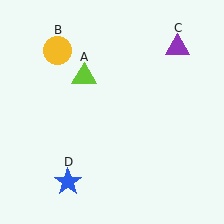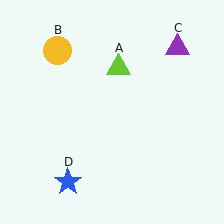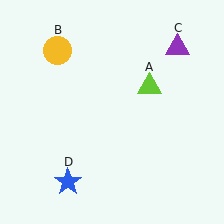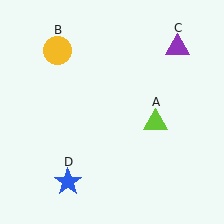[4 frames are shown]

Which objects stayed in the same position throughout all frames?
Yellow circle (object B) and purple triangle (object C) and blue star (object D) remained stationary.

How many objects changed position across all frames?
1 object changed position: lime triangle (object A).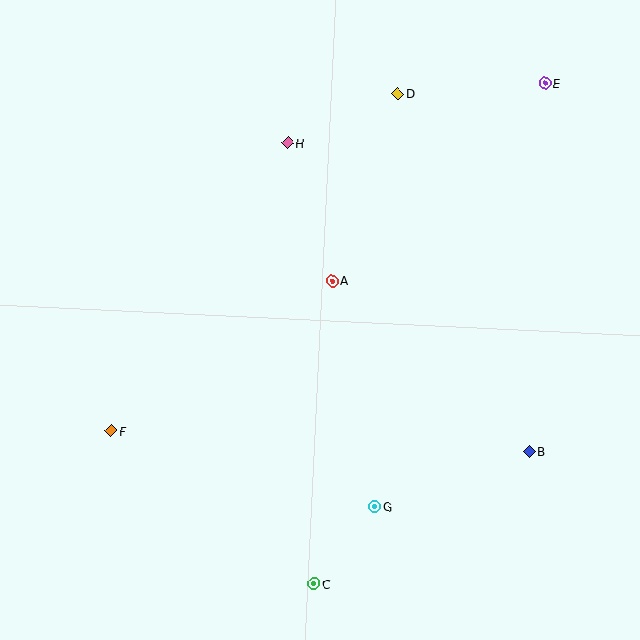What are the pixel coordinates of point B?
Point B is at (529, 451).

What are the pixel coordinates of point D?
Point D is at (398, 94).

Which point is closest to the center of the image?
Point A at (332, 281) is closest to the center.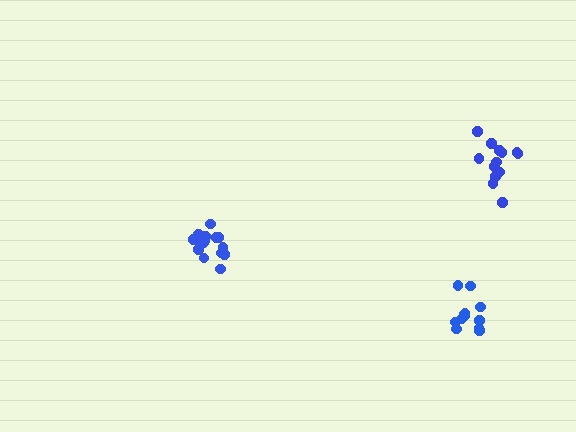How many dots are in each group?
Group 1: 13 dots, Group 2: 12 dots, Group 3: 16 dots (41 total).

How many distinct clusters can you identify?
There are 3 distinct clusters.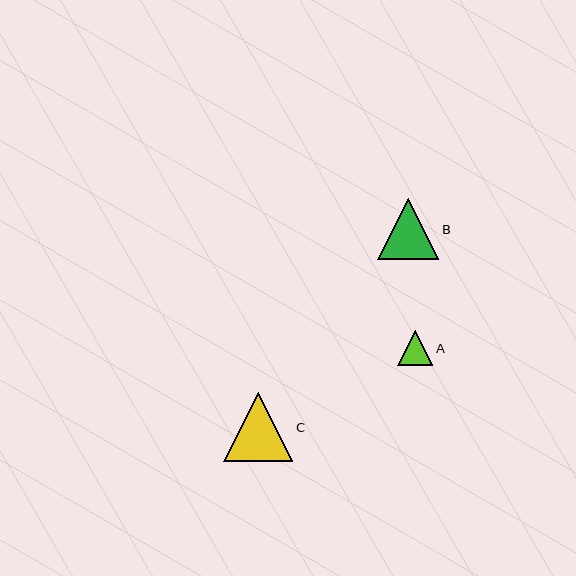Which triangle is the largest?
Triangle C is the largest with a size of approximately 69 pixels.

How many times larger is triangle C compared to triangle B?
Triangle C is approximately 1.1 times the size of triangle B.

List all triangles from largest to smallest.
From largest to smallest: C, B, A.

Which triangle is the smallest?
Triangle A is the smallest with a size of approximately 35 pixels.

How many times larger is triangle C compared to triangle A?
Triangle C is approximately 2.0 times the size of triangle A.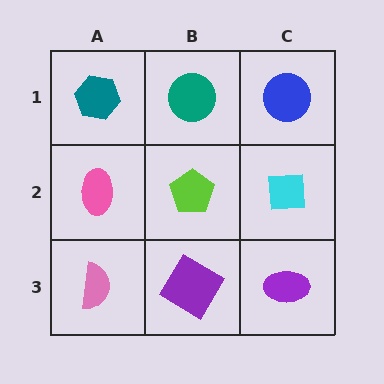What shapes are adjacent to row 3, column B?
A lime pentagon (row 2, column B), a pink semicircle (row 3, column A), a purple ellipse (row 3, column C).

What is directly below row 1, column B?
A lime pentagon.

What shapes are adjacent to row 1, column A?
A pink ellipse (row 2, column A), a teal circle (row 1, column B).